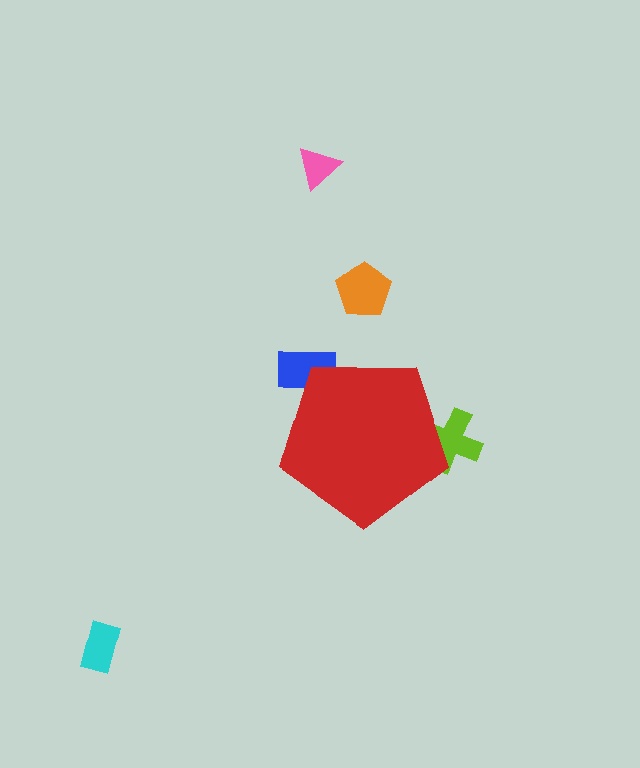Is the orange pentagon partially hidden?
No, the orange pentagon is fully visible.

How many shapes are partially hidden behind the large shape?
2 shapes are partially hidden.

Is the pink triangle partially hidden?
No, the pink triangle is fully visible.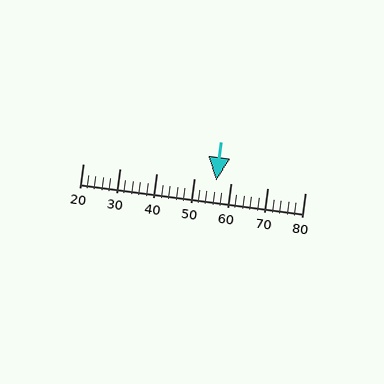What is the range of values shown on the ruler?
The ruler shows values from 20 to 80.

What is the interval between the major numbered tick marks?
The major tick marks are spaced 10 units apart.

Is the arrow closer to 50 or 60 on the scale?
The arrow is closer to 60.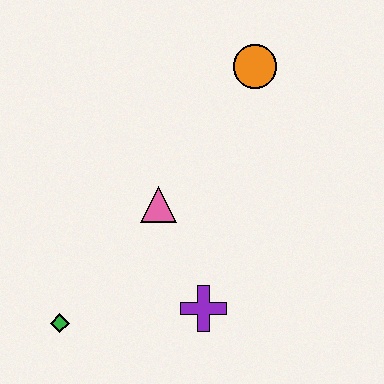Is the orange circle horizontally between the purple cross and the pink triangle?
No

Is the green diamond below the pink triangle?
Yes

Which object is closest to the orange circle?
The pink triangle is closest to the orange circle.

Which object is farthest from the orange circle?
The green diamond is farthest from the orange circle.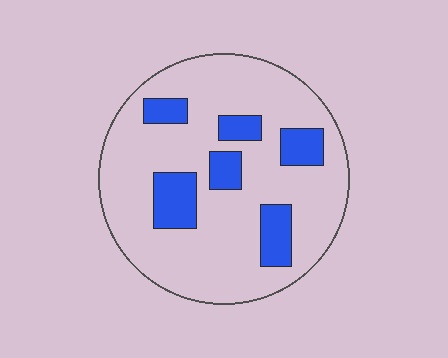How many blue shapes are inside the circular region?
6.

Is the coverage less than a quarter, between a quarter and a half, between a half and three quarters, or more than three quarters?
Less than a quarter.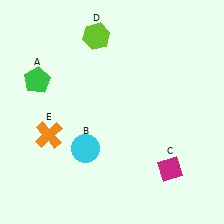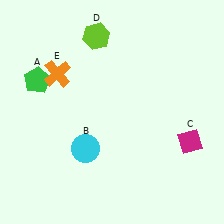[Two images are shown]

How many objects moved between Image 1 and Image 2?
2 objects moved between the two images.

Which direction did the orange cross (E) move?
The orange cross (E) moved up.